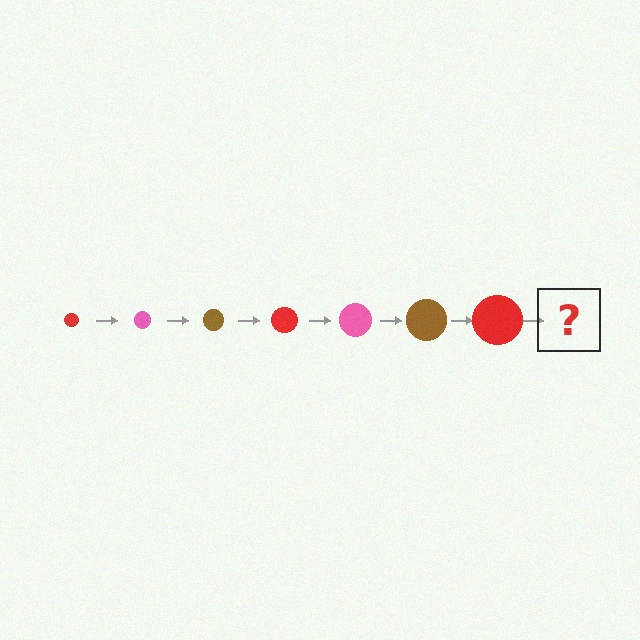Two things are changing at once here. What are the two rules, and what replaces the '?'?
The two rules are that the circle grows larger each step and the color cycles through red, pink, and brown. The '?' should be a pink circle, larger than the previous one.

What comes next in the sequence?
The next element should be a pink circle, larger than the previous one.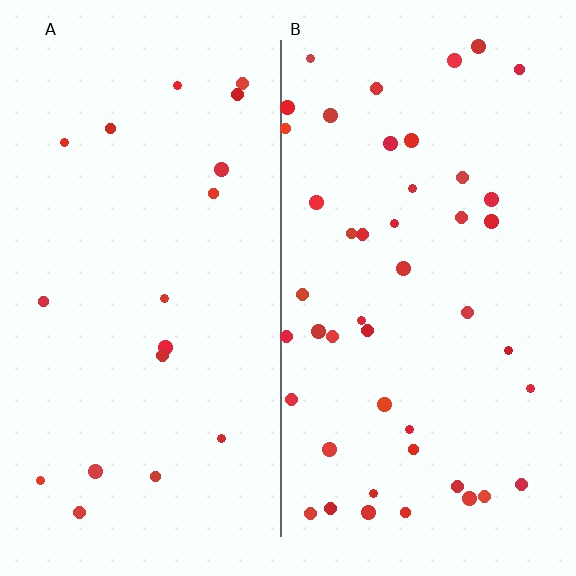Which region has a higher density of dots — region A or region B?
B (the right).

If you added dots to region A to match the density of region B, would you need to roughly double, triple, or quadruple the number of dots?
Approximately triple.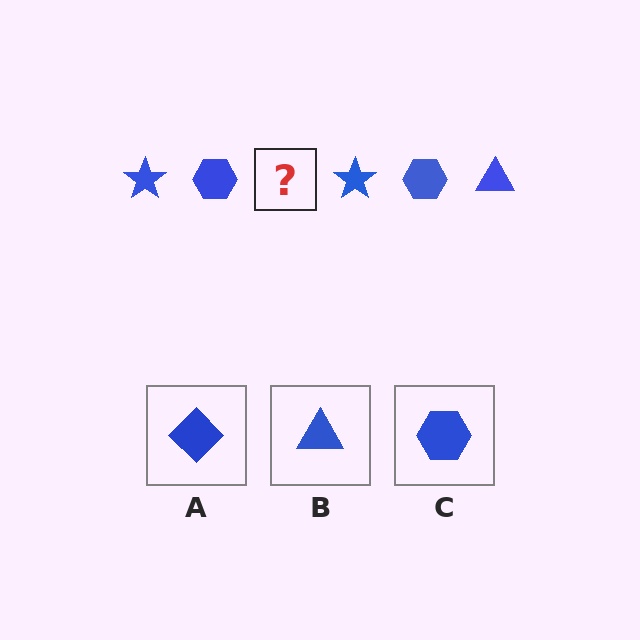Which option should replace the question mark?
Option B.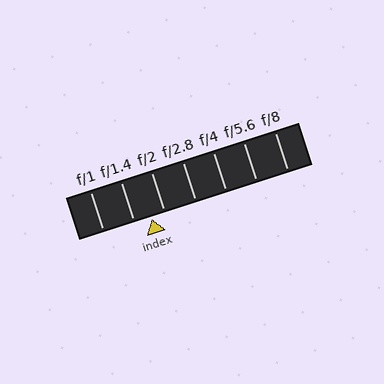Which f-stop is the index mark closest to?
The index mark is closest to f/2.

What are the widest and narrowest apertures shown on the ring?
The widest aperture shown is f/1 and the narrowest is f/8.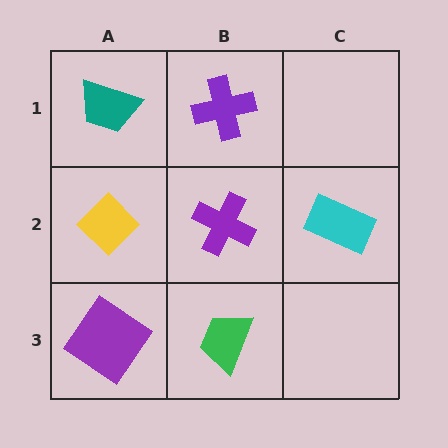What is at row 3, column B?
A green trapezoid.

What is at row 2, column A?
A yellow diamond.